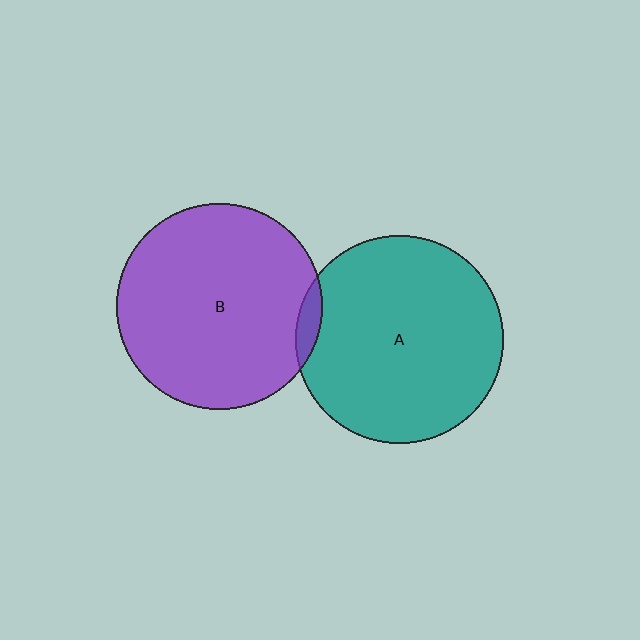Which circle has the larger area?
Circle A (teal).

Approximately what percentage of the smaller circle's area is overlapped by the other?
Approximately 5%.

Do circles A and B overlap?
Yes.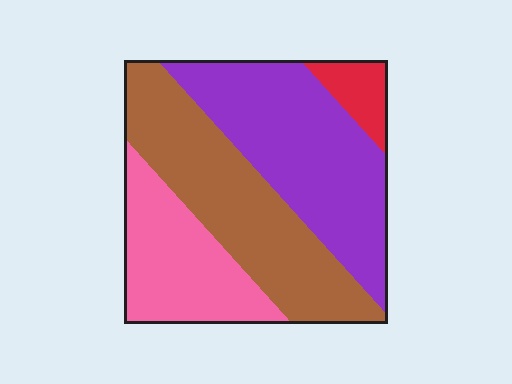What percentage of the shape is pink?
Pink takes up about one quarter (1/4) of the shape.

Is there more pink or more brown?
Brown.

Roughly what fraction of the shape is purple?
Purple covers about 35% of the shape.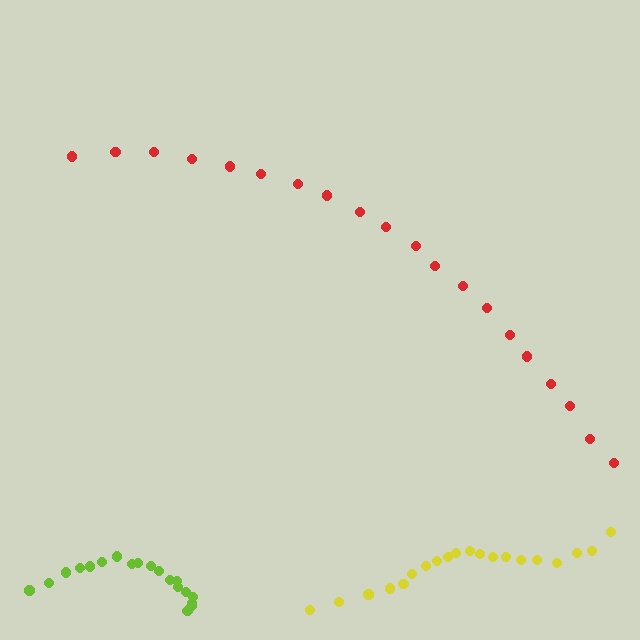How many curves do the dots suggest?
There are 3 distinct paths.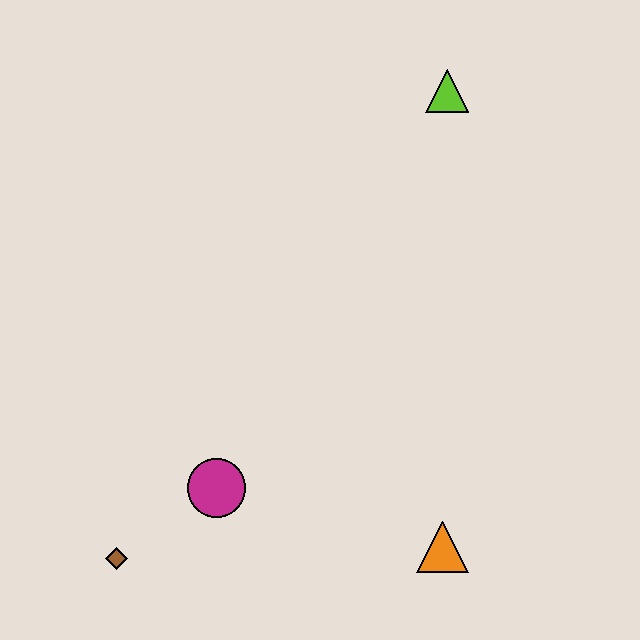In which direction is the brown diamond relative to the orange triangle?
The brown diamond is to the left of the orange triangle.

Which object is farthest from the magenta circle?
The lime triangle is farthest from the magenta circle.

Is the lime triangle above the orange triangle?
Yes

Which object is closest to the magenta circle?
The brown diamond is closest to the magenta circle.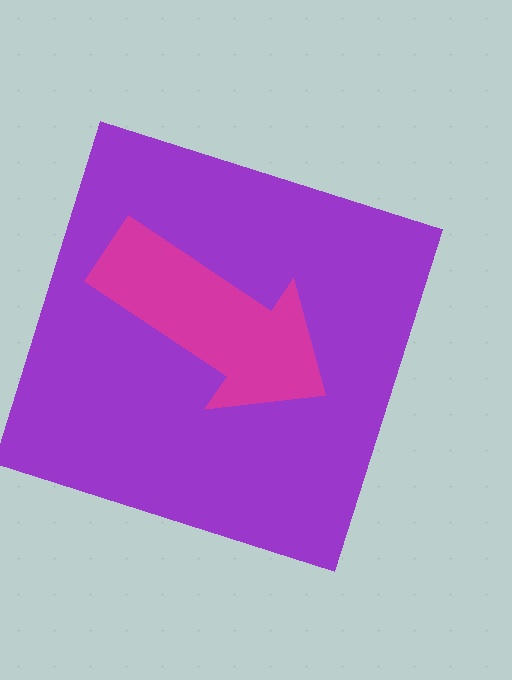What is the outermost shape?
The purple square.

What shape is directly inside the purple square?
The magenta arrow.